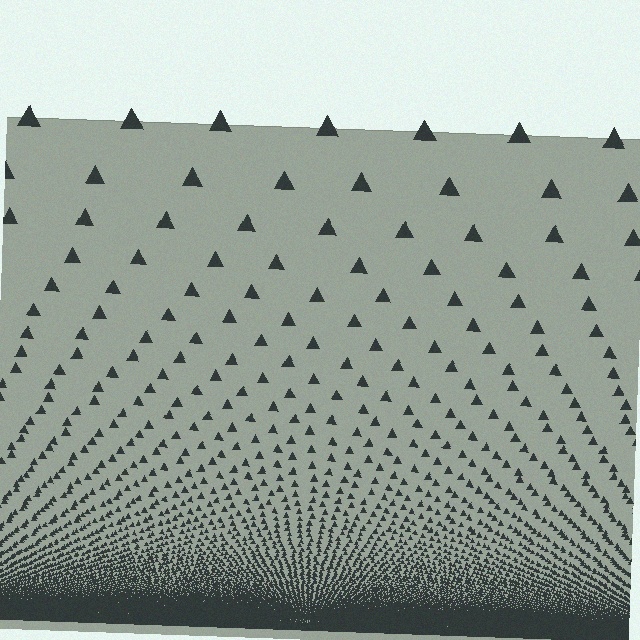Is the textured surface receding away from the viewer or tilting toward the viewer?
The surface appears to tilt toward the viewer. Texture elements get larger and sparser toward the top.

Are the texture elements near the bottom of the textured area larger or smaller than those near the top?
Smaller. The gradient is inverted — elements near the bottom are smaller and denser.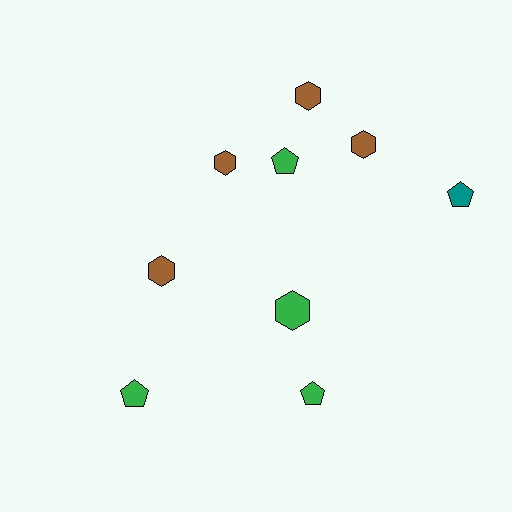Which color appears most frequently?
Brown, with 4 objects.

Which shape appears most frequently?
Hexagon, with 5 objects.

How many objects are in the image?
There are 9 objects.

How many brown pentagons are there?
There are no brown pentagons.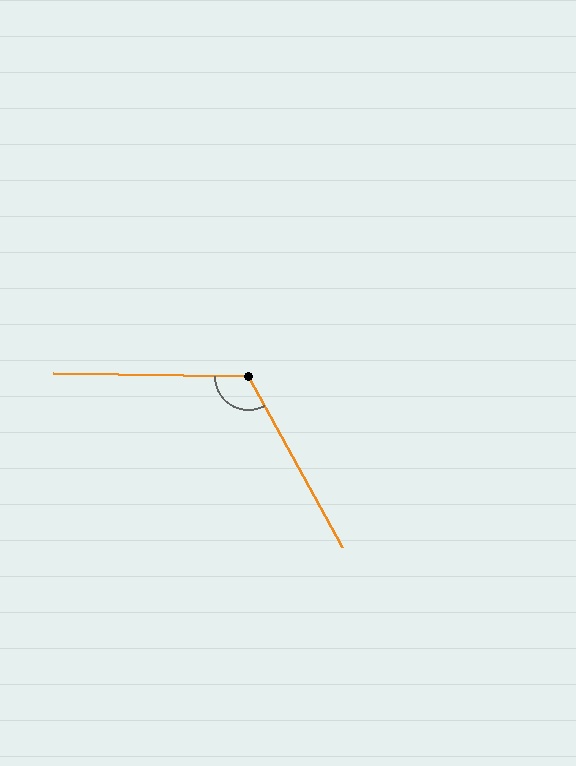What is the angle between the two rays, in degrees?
Approximately 120 degrees.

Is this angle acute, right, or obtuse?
It is obtuse.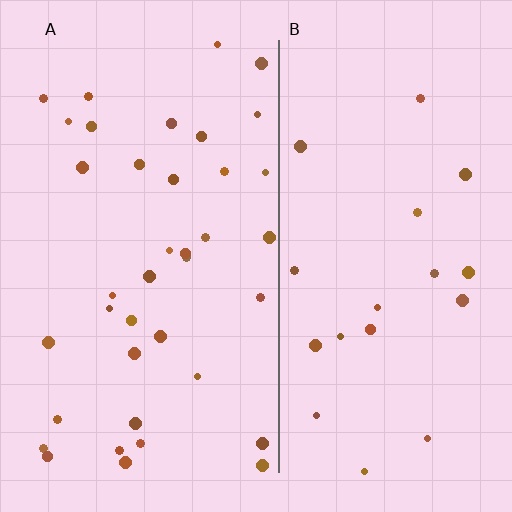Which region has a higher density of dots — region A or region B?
A (the left).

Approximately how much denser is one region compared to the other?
Approximately 2.0× — region A over region B.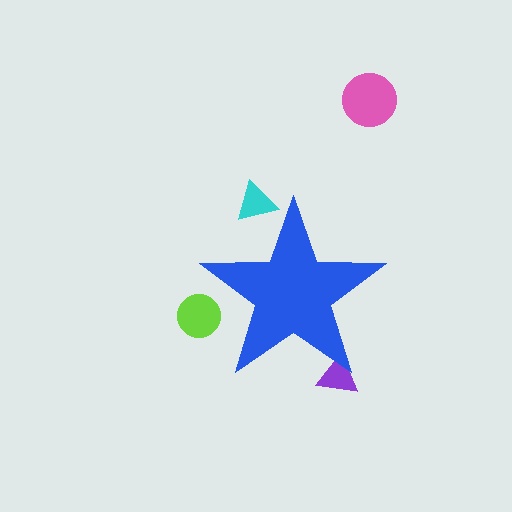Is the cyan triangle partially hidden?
Yes, the cyan triangle is partially hidden behind the blue star.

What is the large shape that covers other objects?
A blue star.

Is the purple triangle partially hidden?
Yes, the purple triangle is partially hidden behind the blue star.